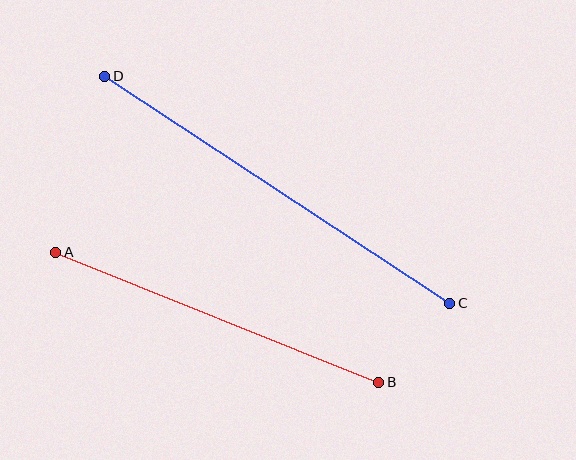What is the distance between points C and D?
The distance is approximately 413 pixels.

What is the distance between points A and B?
The distance is approximately 348 pixels.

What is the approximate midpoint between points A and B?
The midpoint is at approximately (217, 317) pixels.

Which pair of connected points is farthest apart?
Points C and D are farthest apart.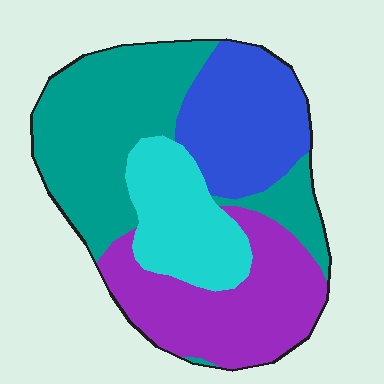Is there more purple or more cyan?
Purple.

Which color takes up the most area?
Teal, at roughly 35%.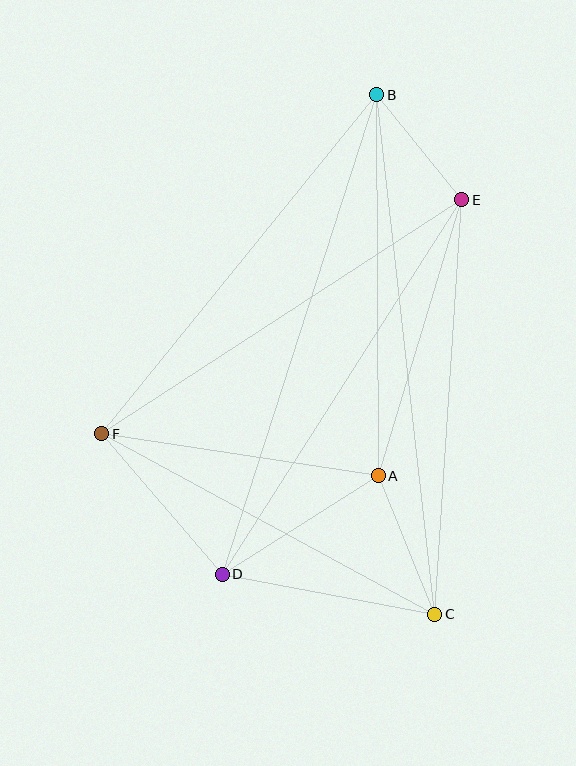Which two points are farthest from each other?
Points B and C are farthest from each other.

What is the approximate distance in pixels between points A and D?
The distance between A and D is approximately 185 pixels.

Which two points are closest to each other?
Points B and E are closest to each other.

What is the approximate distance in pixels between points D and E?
The distance between D and E is approximately 445 pixels.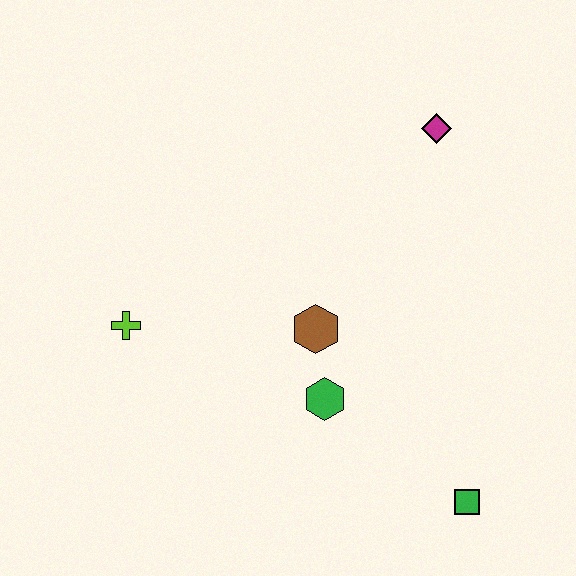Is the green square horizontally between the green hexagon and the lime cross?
No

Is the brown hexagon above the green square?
Yes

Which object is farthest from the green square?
The lime cross is farthest from the green square.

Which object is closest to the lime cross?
The brown hexagon is closest to the lime cross.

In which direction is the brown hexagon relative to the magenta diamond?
The brown hexagon is below the magenta diamond.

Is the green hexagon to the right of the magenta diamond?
No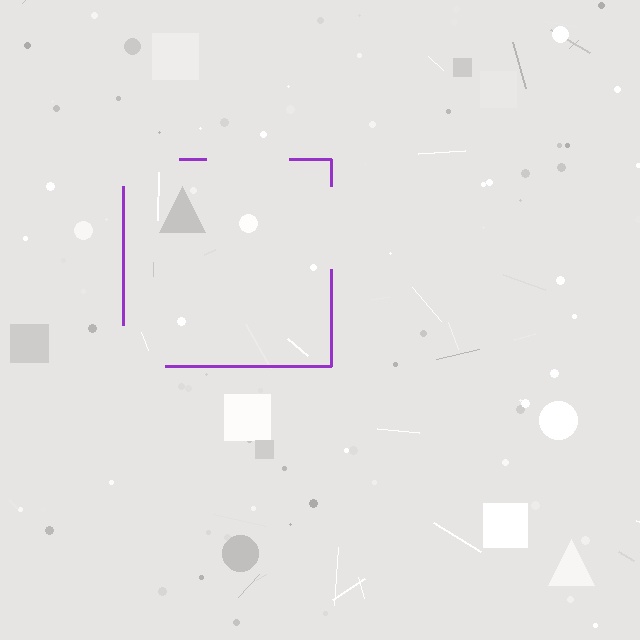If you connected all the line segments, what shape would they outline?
They would outline a square.